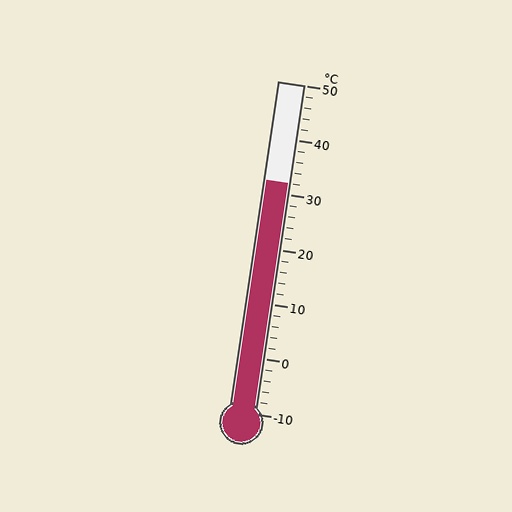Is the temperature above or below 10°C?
The temperature is above 10°C.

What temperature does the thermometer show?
The thermometer shows approximately 32°C.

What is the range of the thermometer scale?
The thermometer scale ranges from -10°C to 50°C.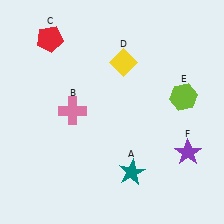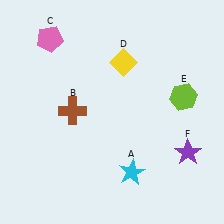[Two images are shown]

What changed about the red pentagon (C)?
In Image 1, C is red. In Image 2, it changed to pink.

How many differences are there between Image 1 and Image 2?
There are 3 differences between the two images.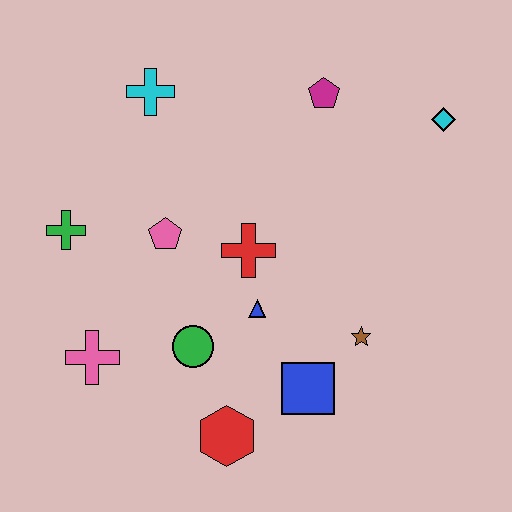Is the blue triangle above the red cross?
No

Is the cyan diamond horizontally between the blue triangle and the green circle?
No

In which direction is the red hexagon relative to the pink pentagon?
The red hexagon is below the pink pentagon.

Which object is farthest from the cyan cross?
The red hexagon is farthest from the cyan cross.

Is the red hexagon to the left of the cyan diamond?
Yes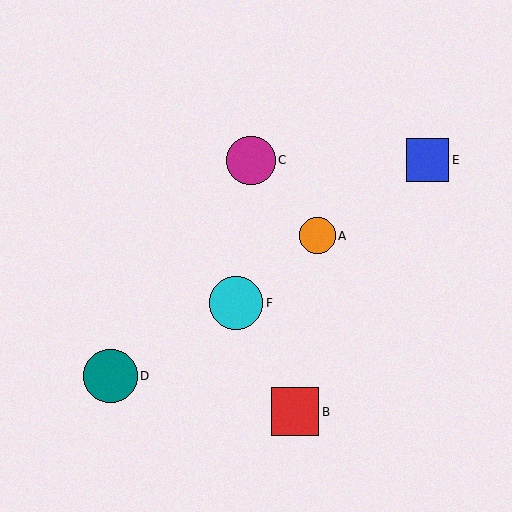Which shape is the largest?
The teal circle (labeled D) is the largest.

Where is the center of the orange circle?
The center of the orange circle is at (317, 236).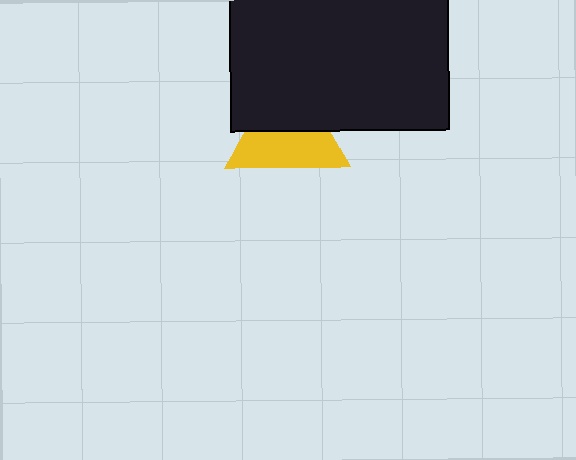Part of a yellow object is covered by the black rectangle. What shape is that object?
It is a triangle.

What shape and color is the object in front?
The object in front is a black rectangle.